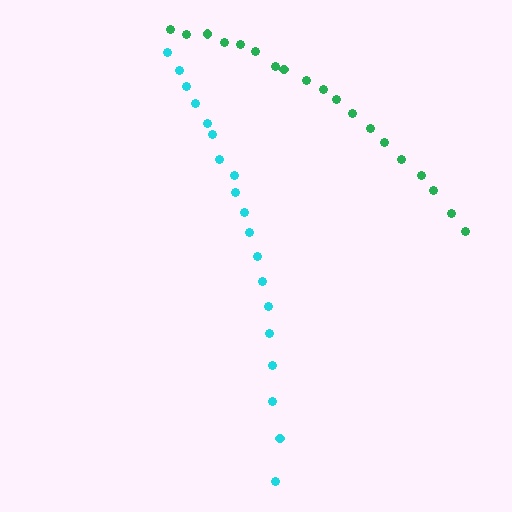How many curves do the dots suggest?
There are 2 distinct paths.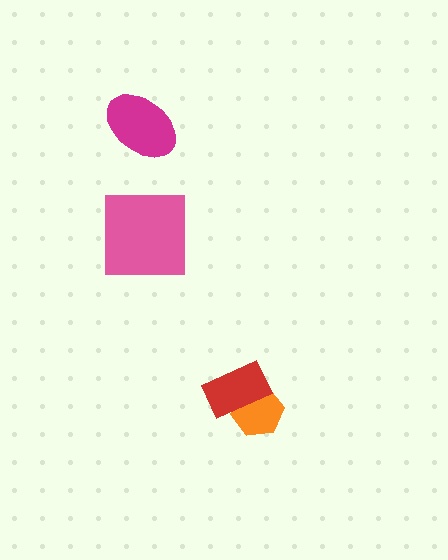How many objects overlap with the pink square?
0 objects overlap with the pink square.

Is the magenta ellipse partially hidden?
No, no other shape covers it.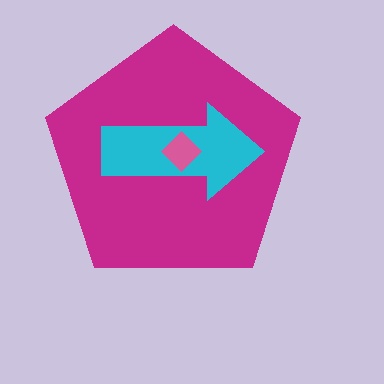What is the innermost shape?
The pink diamond.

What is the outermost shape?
The magenta pentagon.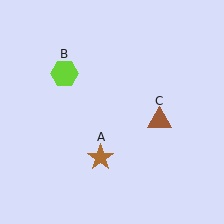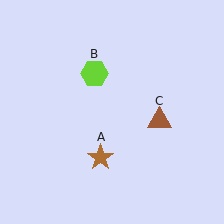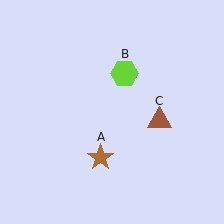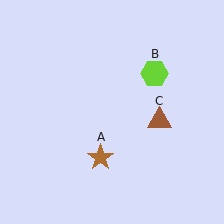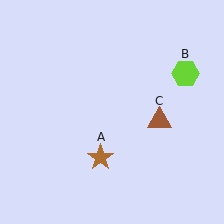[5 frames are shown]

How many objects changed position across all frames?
1 object changed position: lime hexagon (object B).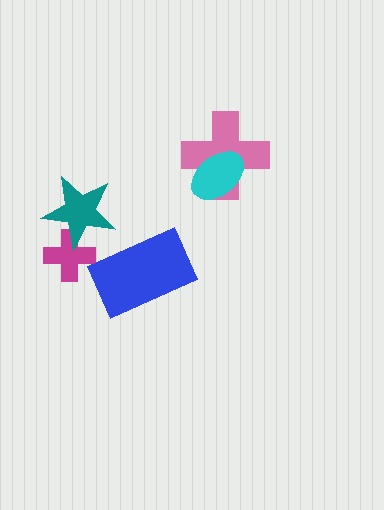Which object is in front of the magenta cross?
The teal star is in front of the magenta cross.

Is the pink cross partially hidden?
Yes, it is partially covered by another shape.